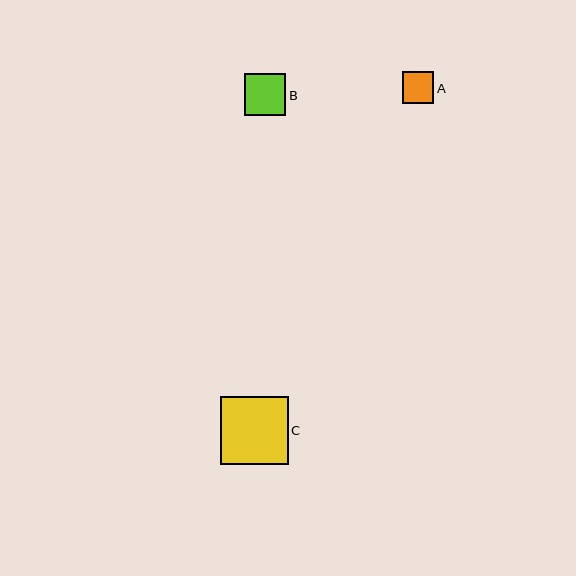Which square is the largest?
Square C is the largest with a size of approximately 68 pixels.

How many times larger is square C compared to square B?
Square C is approximately 1.6 times the size of square B.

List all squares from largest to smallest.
From largest to smallest: C, B, A.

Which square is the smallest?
Square A is the smallest with a size of approximately 32 pixels.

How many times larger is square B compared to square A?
Square B is approximately 1.3 times the size of square A.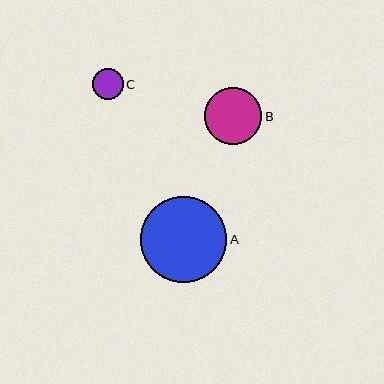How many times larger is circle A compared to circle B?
Circle A is approximately 1.5 times the size of circle B.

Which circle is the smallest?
Circle C is the smallest with a size of approximately 31 pixels.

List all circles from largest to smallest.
From largest to smallest: A, B, C.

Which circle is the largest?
Circle A is the largest with a size of approximately 86 pixels.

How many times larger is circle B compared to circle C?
Circle B is approximately 1.9 times the size of circle C.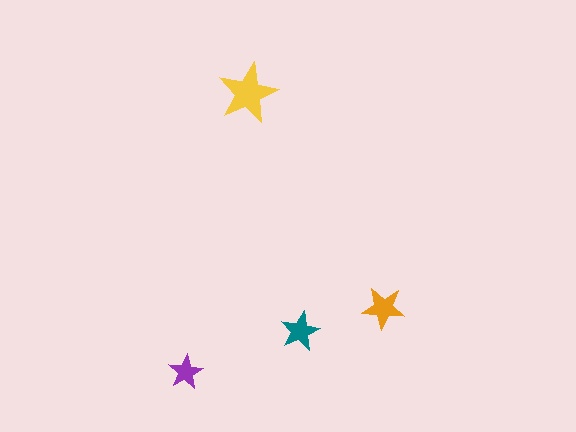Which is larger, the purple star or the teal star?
The teal one.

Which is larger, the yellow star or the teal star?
The yellow one.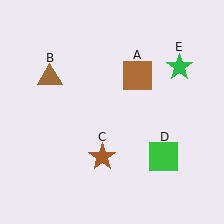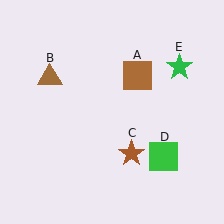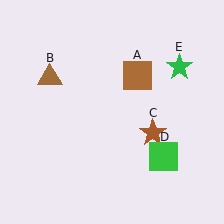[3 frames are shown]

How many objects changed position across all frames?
1 object changed position: brown star (object C).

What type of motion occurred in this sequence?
The brown star (object C) rotated counterclockwise around the center of the scene.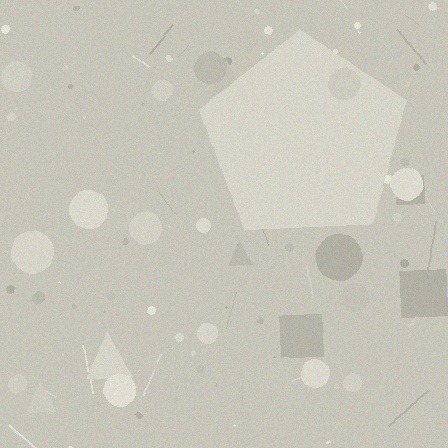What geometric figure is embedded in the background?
A pentagon is embedded in the background.